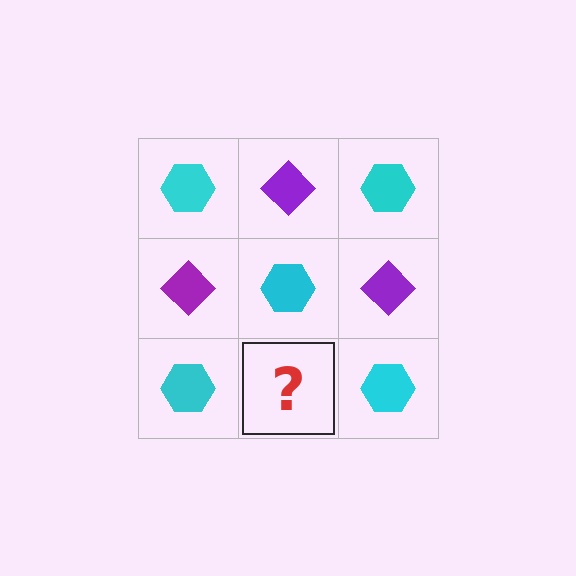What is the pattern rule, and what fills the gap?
The rule is that it alternates cyan hexagon and purple diamond in a checkerboard pattern. The gap should be filled with a purple diamond.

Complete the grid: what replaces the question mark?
The question mark should be replaced with a purple diamond.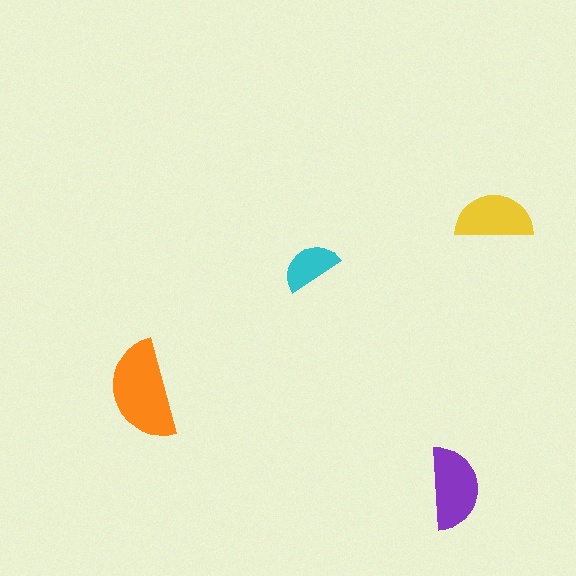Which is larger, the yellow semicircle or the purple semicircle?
The purple one.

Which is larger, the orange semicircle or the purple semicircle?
The orange one.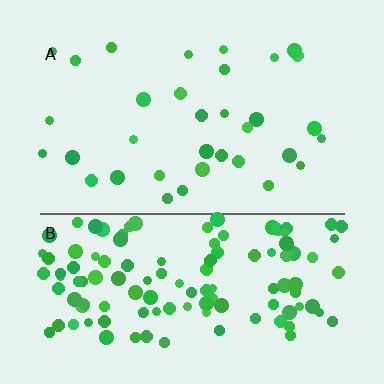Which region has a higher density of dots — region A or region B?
B (the bottom).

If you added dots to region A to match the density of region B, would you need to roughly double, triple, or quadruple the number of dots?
Approximately quadruple.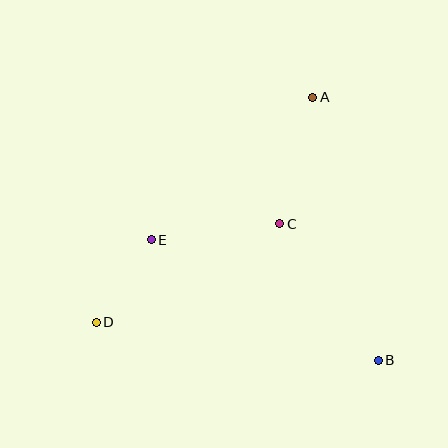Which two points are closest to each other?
Points D and E are closest to each other.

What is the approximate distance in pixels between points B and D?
The distance between B and D is approximately 285 pixels.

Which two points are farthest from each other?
Points A and D are farthest from each other.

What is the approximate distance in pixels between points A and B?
The distance between A and B is approximately 271 pixels.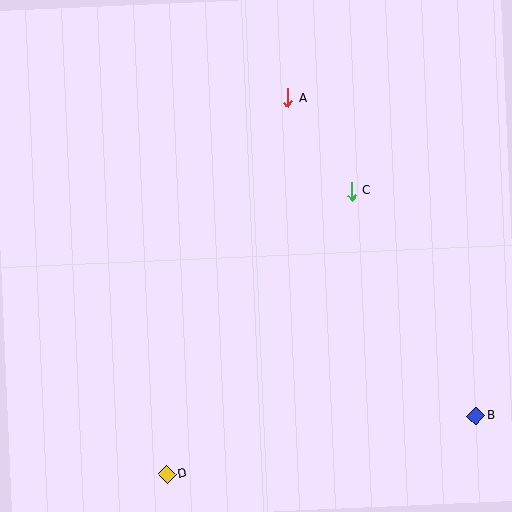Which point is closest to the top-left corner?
Point A is closest to the top-left corner.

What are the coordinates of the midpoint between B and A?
The midpoint between B and A is at (382, 257).